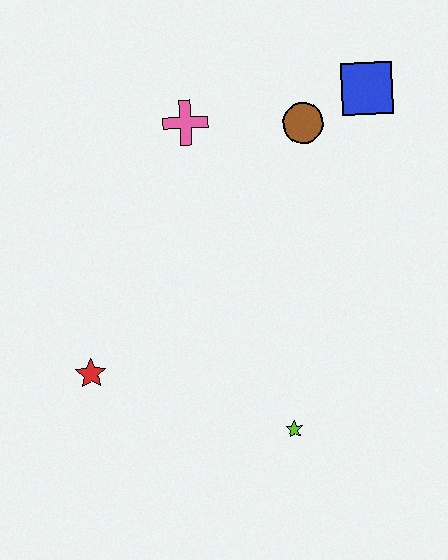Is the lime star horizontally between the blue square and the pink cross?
Yes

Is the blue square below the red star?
No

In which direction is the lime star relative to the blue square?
The lime star is below the blue square.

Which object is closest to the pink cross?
The brown circle is closest to the pink cross.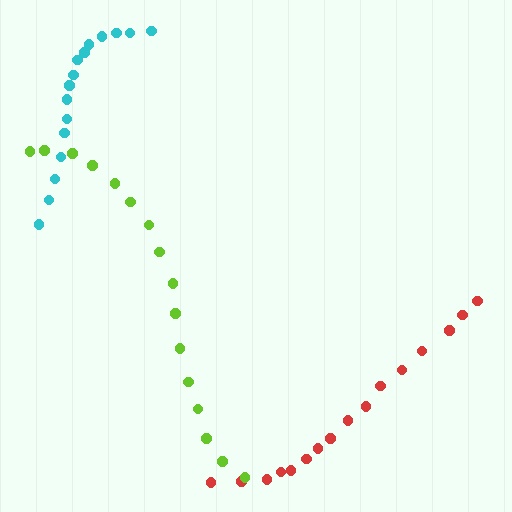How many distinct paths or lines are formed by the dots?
There are 3 distinct paths.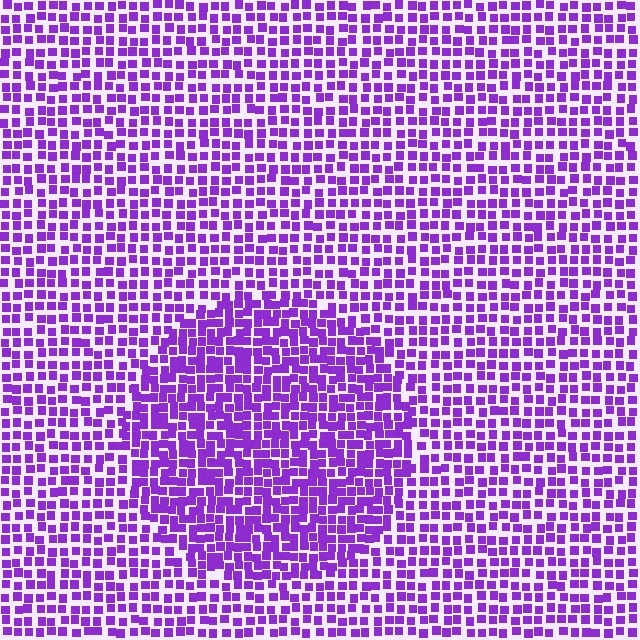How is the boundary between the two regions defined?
The boundary is defined by a change in element density (approximately 1.5x ratio). All elements are the same color, size, and shape.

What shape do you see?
I see a circle.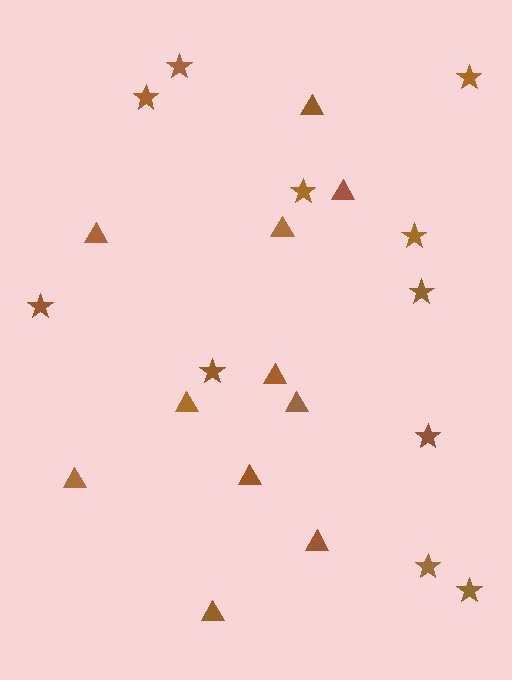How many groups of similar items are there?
There are 2 groups: one group of stars (11) and one group of triangles (11).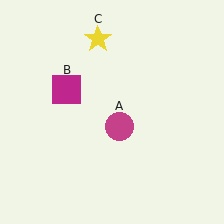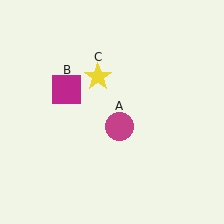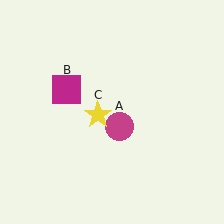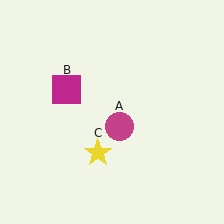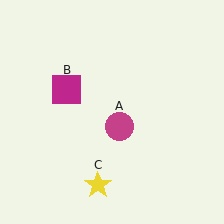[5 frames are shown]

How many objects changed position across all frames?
1 object changed position: yellow star (object C).